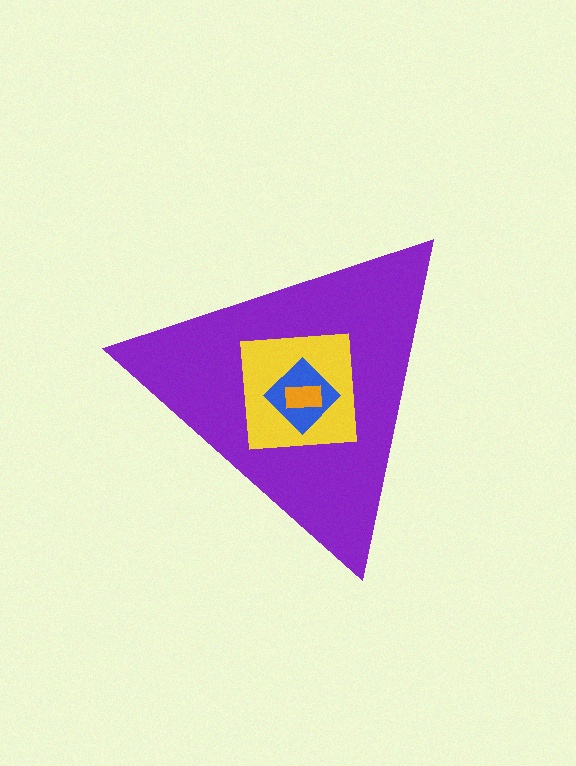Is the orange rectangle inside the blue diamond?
Yes.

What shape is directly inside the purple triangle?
The yellow square.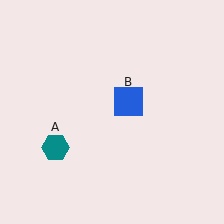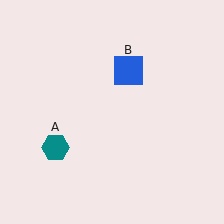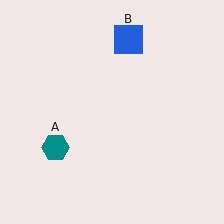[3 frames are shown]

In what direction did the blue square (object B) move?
The blue square (object B) moved up.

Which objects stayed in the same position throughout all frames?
Teal hexagon (object A) remained stationary.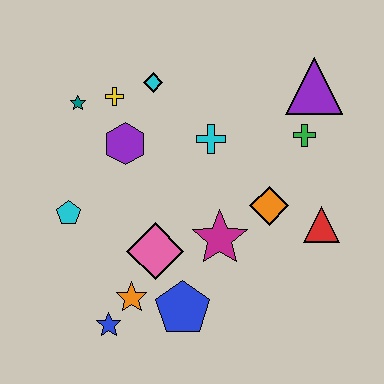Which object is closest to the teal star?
The yellow cross is closest to the teal star.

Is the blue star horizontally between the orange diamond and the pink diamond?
No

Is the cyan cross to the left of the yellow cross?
No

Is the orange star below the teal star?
Yes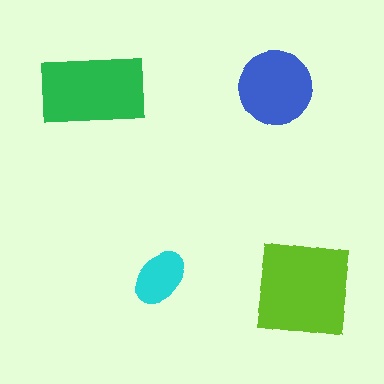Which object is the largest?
The lime square.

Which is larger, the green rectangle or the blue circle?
The green rectangle.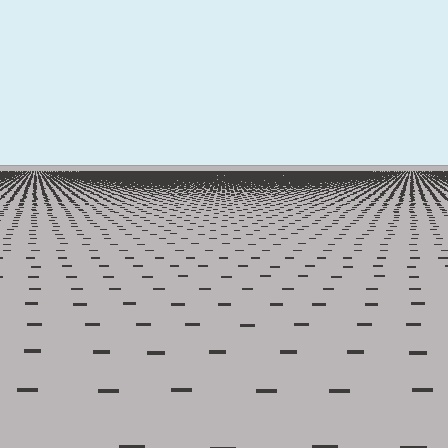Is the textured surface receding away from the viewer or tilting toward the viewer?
The surface is receding away from the viewer. Texture elements get smaller and denser toward the top.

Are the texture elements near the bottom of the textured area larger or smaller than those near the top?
Larger. Near the bottom, elements are closer to the viewer and appear at a bigger on-screen size.